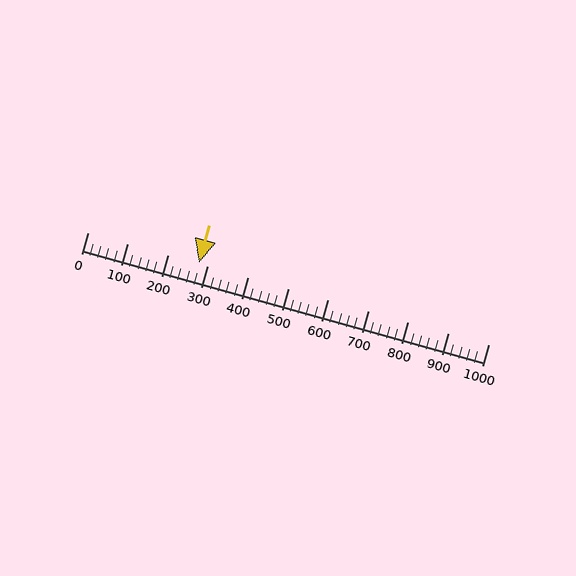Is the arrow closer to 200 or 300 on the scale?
The arrow is closer to 300.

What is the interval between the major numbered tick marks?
The major tick marks are spaced 100 units apart.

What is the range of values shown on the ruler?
The ruler shows values from 0 to 1000.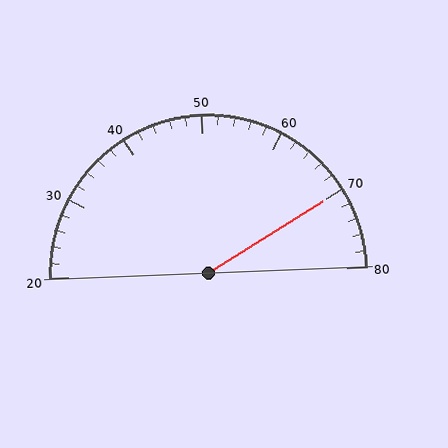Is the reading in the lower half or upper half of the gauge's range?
The reading is in the upper half of the range (20 to 80).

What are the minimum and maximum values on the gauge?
The gauge ranges from 20 to 80.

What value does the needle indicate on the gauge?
The needle indicates approximately 70.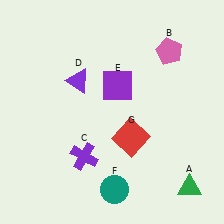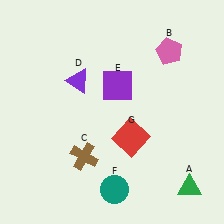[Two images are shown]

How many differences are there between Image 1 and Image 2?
There is 1 difference between the two images.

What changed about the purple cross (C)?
In Image 1, C is purple. In Image 2, it changed to brown.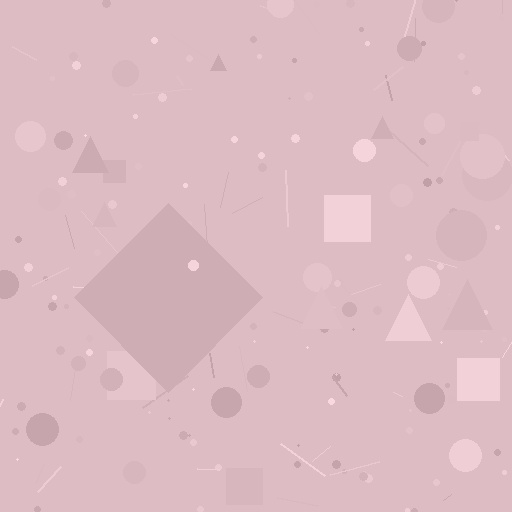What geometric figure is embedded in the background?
A diamond is embedded in the background.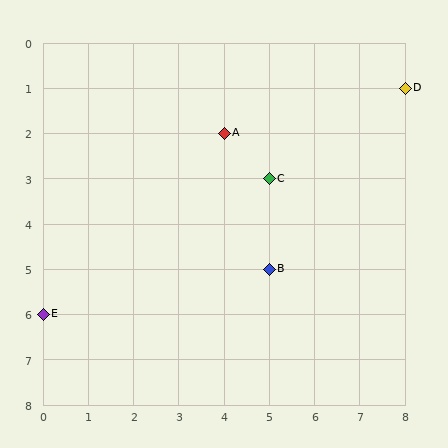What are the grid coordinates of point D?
Point D is at grid coordinates (8, 1).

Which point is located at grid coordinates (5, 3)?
Point C is at (5, 3).